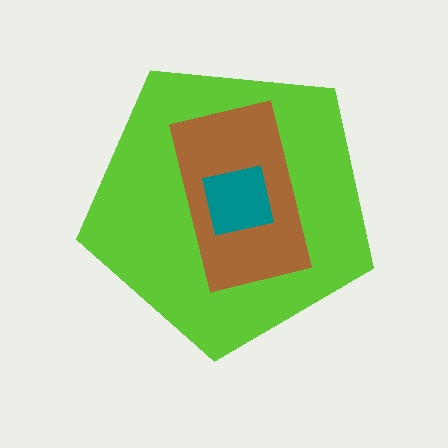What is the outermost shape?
The lime pentagon.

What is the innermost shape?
The teal square.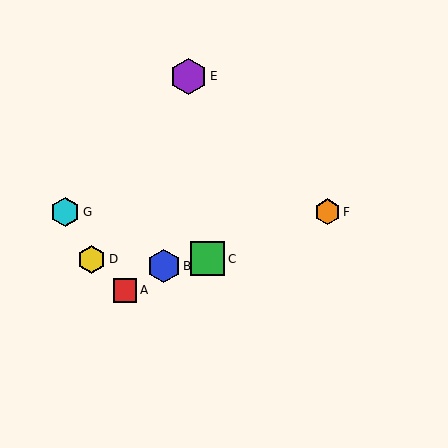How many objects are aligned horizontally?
2 objects (F, G) are aligned horizontally.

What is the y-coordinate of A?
Object A is at y≈290.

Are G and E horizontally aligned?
No, G is at y≈212 and E is at y≈76.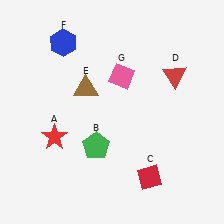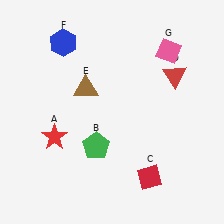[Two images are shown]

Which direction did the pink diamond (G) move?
The pink diamond (G) moved right.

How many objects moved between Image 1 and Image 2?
1 object moved between the two images.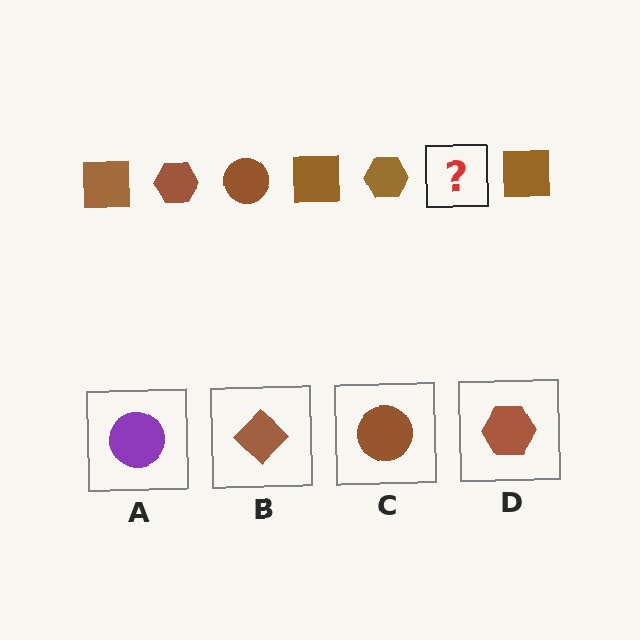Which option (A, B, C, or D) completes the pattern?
C.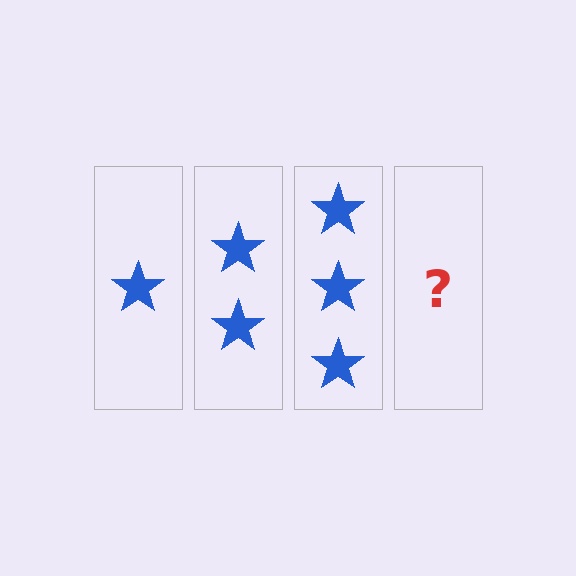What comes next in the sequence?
The next element should be 4 stars.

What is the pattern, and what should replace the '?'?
The pattern is that each step adds one more star. The '?' should be 4 stars.